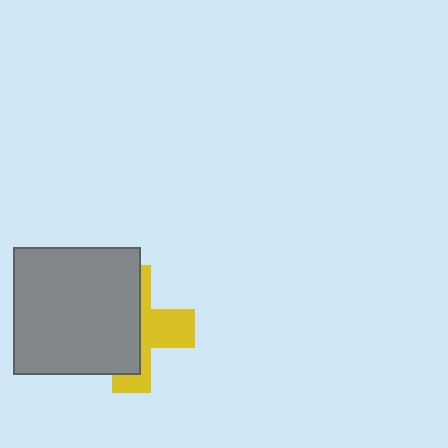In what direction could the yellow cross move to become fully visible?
The yellow cross could move right. That would shift it out from behind the gray square entirely.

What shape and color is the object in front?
The object in front is a gray square.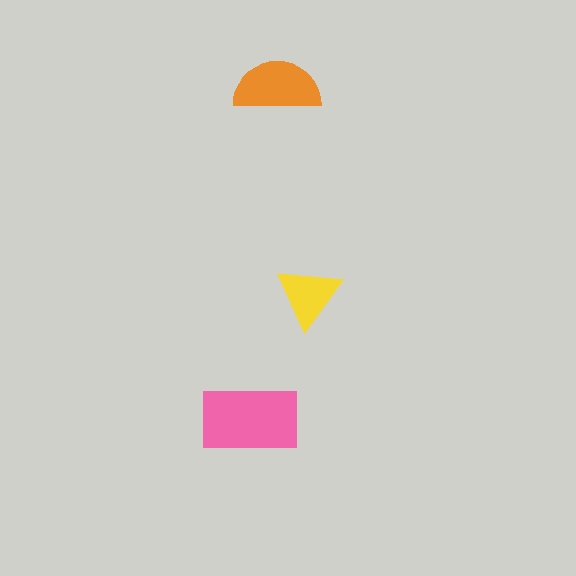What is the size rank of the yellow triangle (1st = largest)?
3rd.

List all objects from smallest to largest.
The yellow triangle, the orange semicircle, the pink rectangle.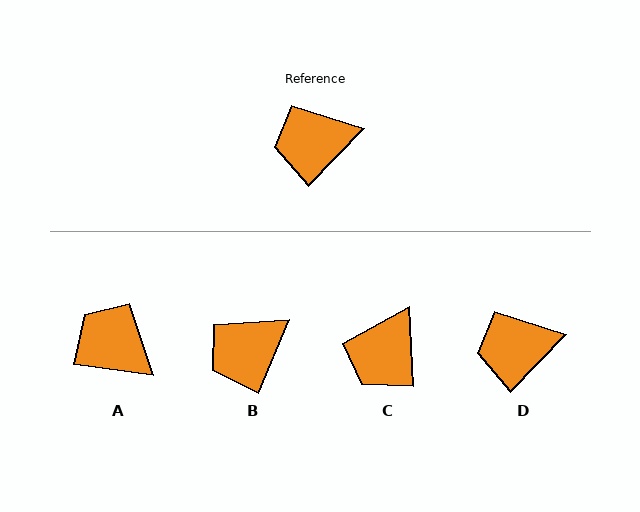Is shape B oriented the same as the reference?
No, it is off by about 22 degrees.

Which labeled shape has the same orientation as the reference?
D.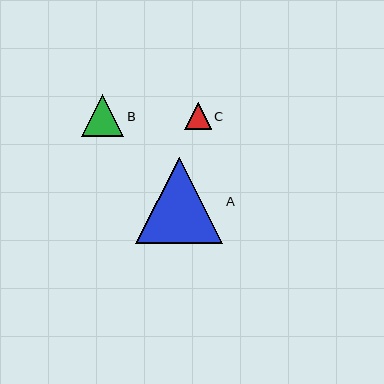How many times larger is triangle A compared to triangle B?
Triangle A is approximately 2.1 times the size of triangle B.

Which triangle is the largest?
Triangle A is the largest with a size of approximately 87 pixels.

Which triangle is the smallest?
Triangle C is the smallest with a size of approximately 27 pixels.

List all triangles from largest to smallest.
From largest to smallest: A, B, C.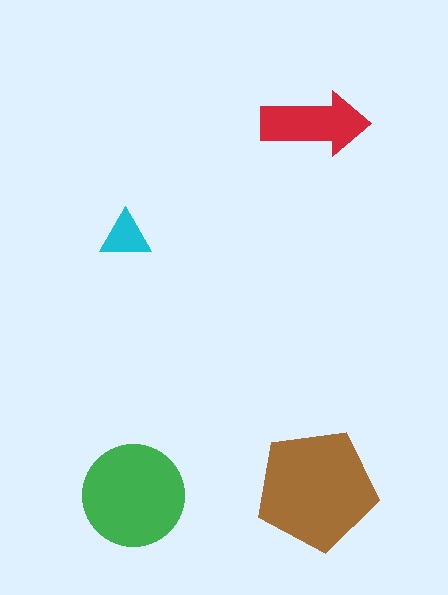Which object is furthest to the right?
The brown pentagon is rightmost.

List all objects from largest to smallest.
The brown pentagon, the green circle, the red arrow, the cyan triangle.